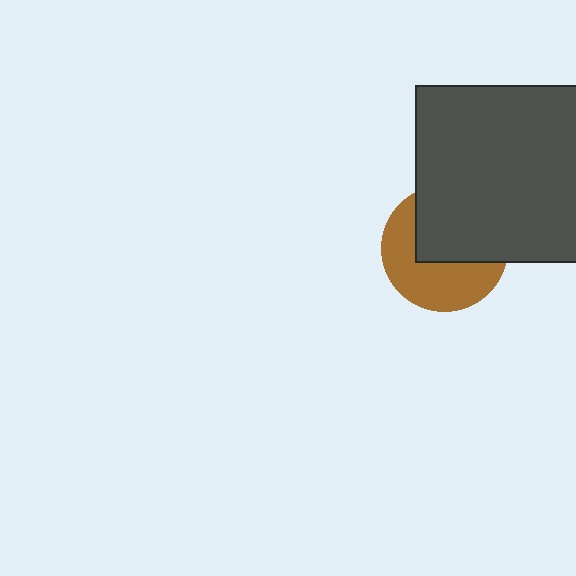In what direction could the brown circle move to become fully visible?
The brown circle could move toward the lower-left. That would shift it out from behind the dark gray square entirely.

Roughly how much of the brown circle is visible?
About half of it is visible (roughly 50%).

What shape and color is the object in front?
The object in front is a dark gray square.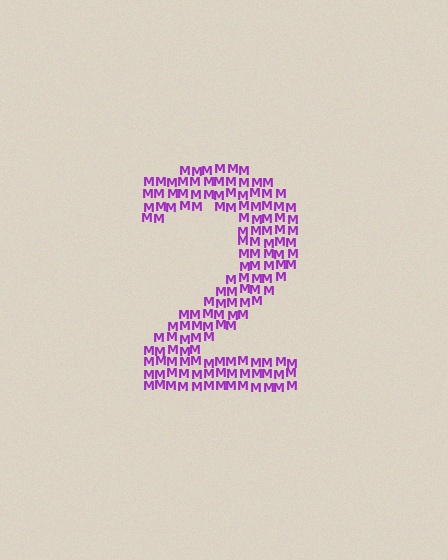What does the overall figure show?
The overall figure shows the digit 2.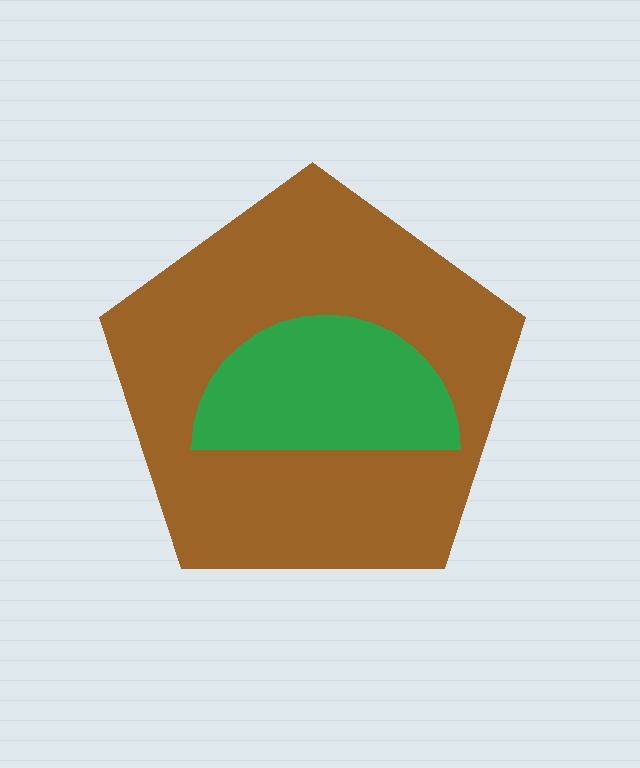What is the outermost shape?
The brown pentagon.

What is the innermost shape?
The green semicircle.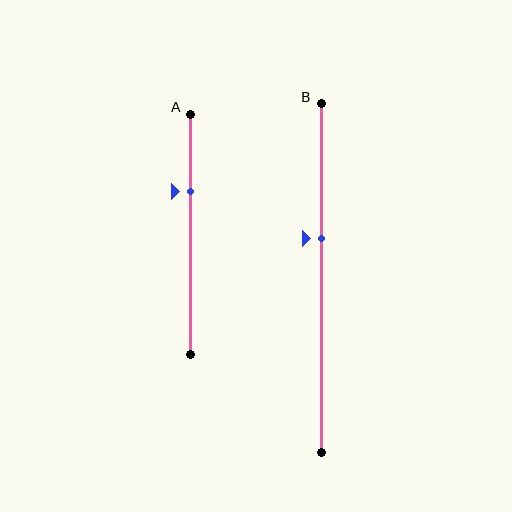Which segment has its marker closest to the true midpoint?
Segment B has its marker closest to the true midpoint.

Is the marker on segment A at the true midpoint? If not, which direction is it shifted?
No, the marker on segment A is shifted upward by about 18% of the segment length.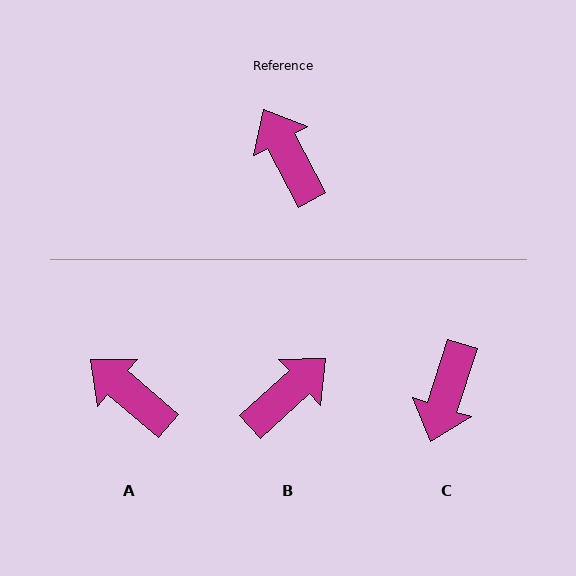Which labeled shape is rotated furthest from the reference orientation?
C, about 134 degrees away.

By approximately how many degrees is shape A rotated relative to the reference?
Approximately 22 degrees counter-clockwise.